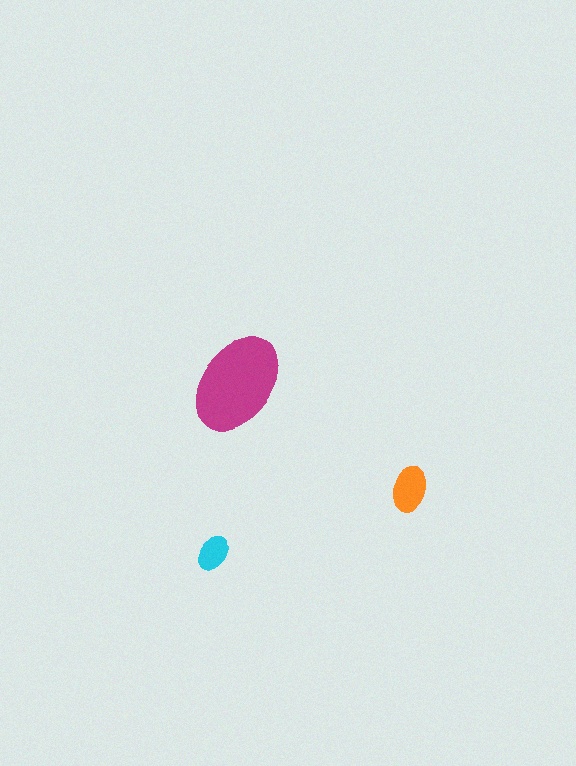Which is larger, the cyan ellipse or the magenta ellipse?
The magenta one.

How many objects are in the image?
There are 3 objects in the image.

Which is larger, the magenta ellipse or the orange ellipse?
The magenta one.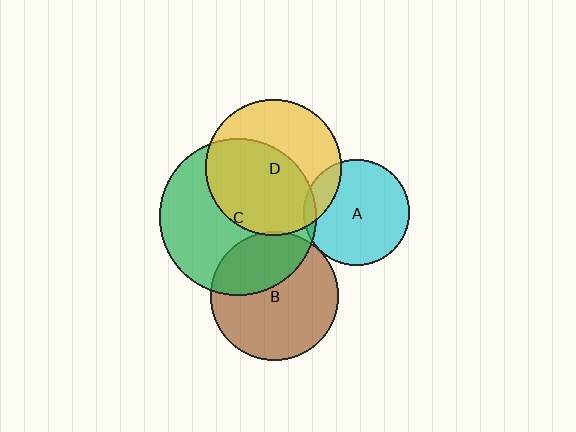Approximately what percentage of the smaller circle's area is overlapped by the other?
Approximately 15%.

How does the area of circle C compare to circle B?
Approximately 1.5 times.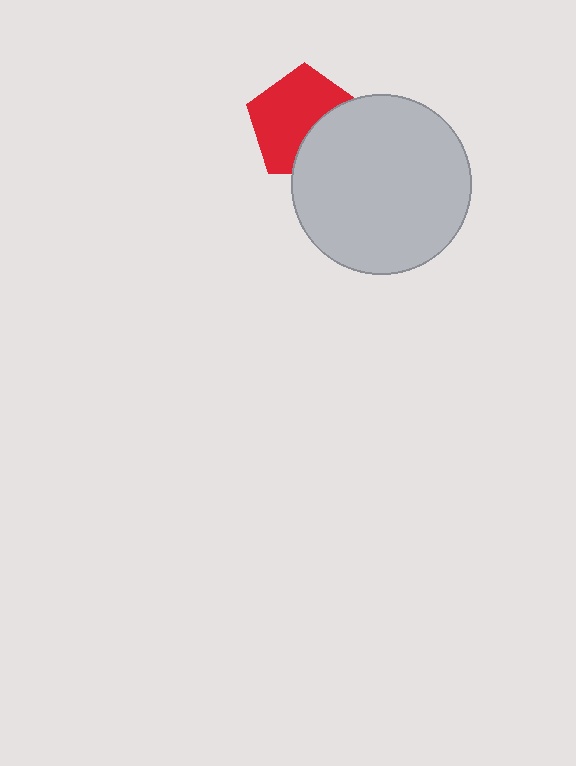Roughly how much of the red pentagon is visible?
About half of it is visible (roughly 64%).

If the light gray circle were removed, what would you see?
You would see the complete red pentagon.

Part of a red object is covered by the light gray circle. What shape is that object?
It is a pentagon.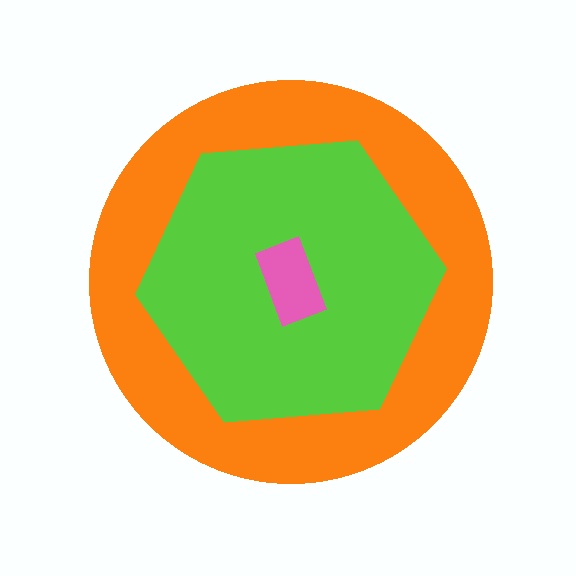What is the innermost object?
The pink rectangle.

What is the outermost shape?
The orange circle.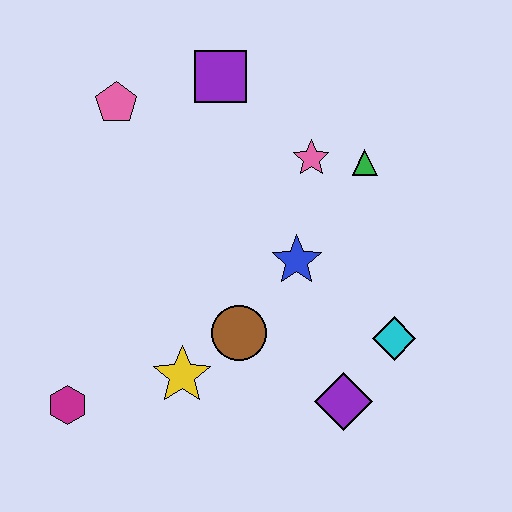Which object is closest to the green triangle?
The pink star is closest to the green triangle.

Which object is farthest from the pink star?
The magenta hexagon is farthest from the pink star.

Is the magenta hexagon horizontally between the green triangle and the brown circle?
No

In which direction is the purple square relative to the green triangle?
The purple square is to the left of the green triangle.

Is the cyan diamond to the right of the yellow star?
Yes